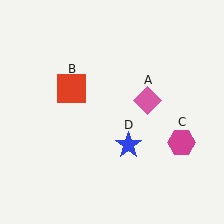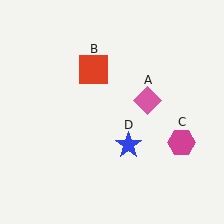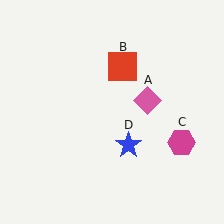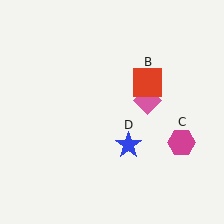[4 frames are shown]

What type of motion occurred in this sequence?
The red square (object B) rotated clockwise around the center of the scene.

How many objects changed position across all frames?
1 object changed position: red square (object B).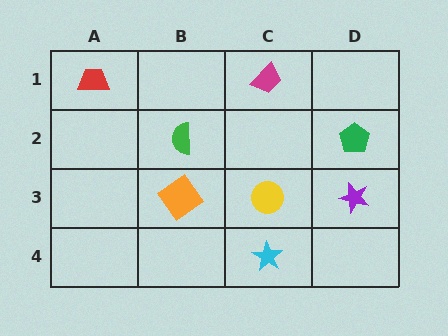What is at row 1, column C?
A magenta trapezoid.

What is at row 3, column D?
A purple star.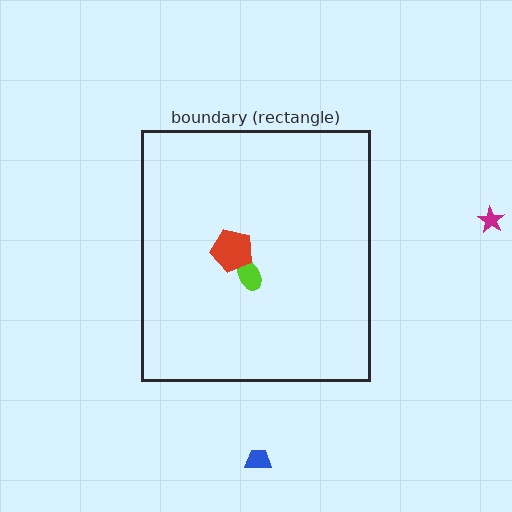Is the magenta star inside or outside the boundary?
Outside.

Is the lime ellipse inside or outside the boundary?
Inside.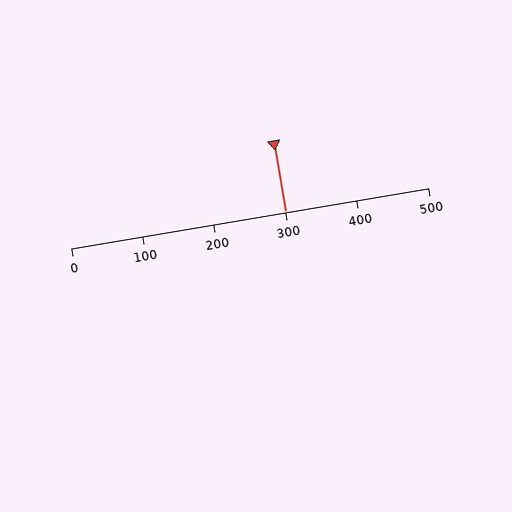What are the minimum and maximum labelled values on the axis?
The axis runs from 0 to 500.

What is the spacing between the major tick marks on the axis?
The major ticks are spaced 100 apart.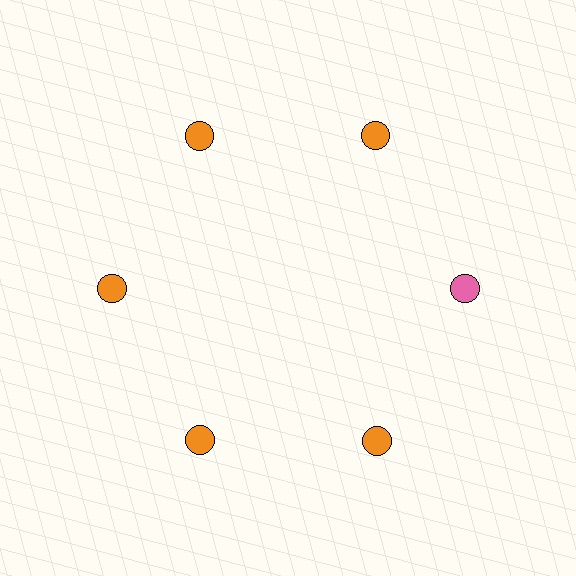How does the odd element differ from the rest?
It has a different color: pink instead of orange.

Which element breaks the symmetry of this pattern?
The pink circle at roughly the 3 o'clock position breaks the symmetry. All other shapes are orange circles.